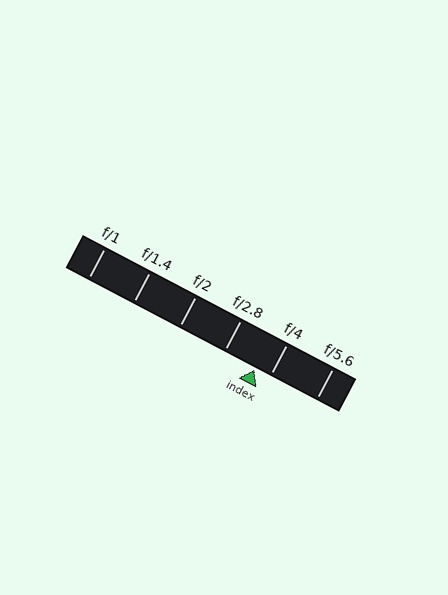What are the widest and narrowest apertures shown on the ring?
The widest aperture shown is f/1 and the narrowest is f/5.6.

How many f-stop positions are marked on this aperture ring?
There are 6 f-stop positions marked.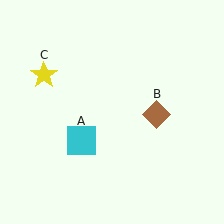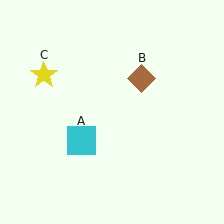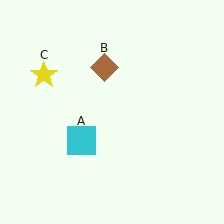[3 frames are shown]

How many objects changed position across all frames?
1 object changed position: brown diamond (object B).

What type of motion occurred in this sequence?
The brown diamond (object B) rotated counterclockwise around the center of the scene.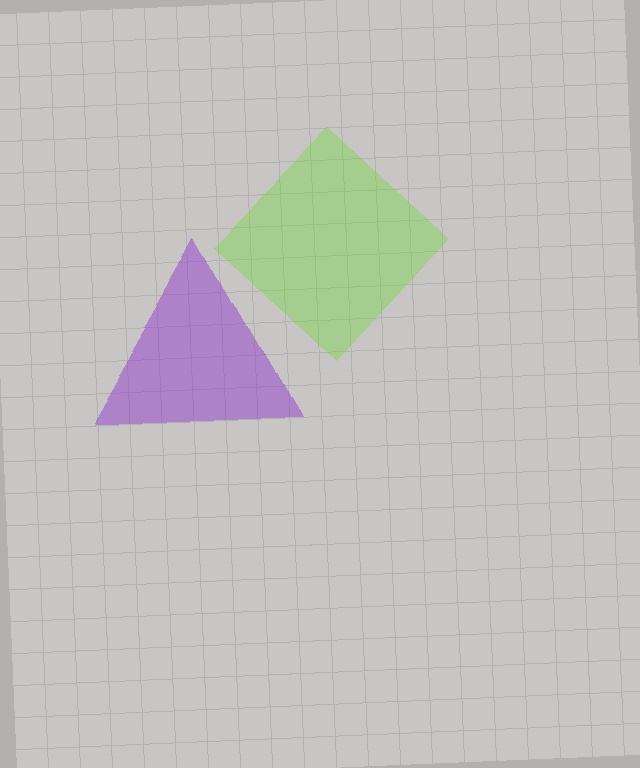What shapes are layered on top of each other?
The layered shapes are: a purple triangle, a lime diamond.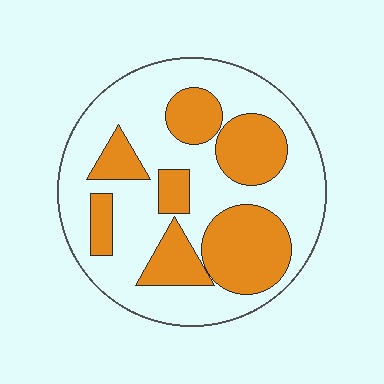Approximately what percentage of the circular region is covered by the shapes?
Approximately 35%.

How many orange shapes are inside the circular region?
7.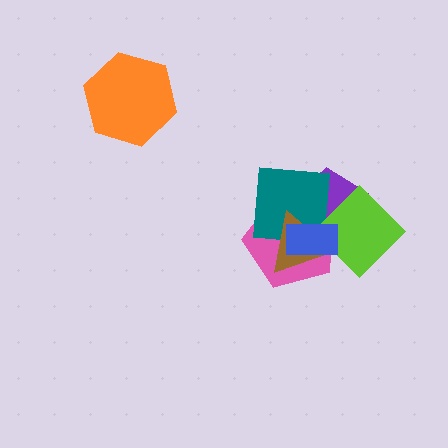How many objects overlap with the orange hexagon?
0 objects overlap with the orange hexagon.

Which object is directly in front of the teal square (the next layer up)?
The brown triangle is directly in front of the teal square.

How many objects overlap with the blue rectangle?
5 objects overlap with the blue rectangle.